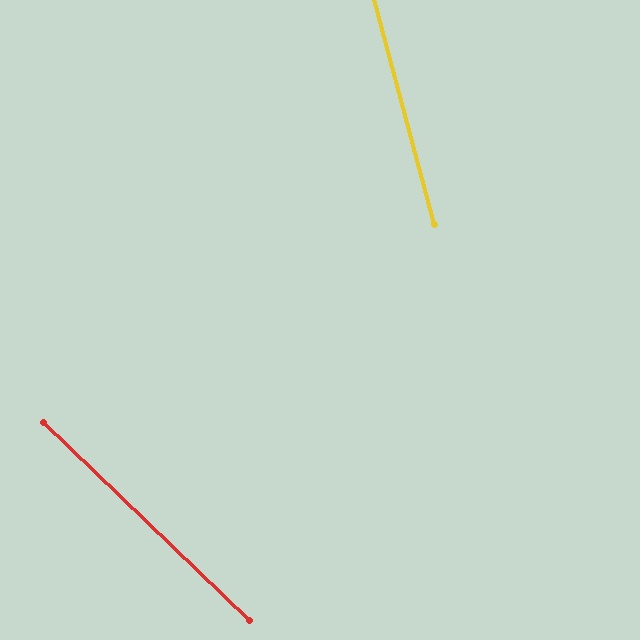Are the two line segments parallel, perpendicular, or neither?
Neither parallel nor perpendicular — they differ by about 31°.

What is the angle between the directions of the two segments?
Approximately 31 degrees.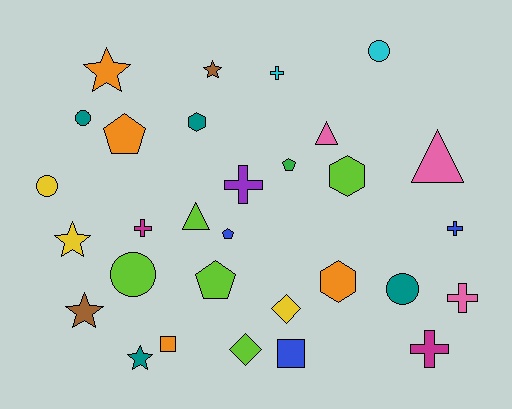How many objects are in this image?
There are 30 objects.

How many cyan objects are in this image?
There are 2 cyan objects.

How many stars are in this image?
There are 5 stars.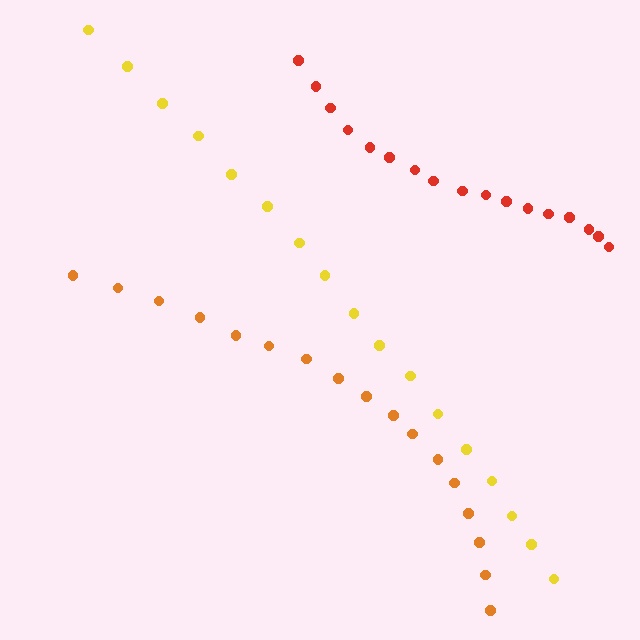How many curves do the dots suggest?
There are 3 distinct paths.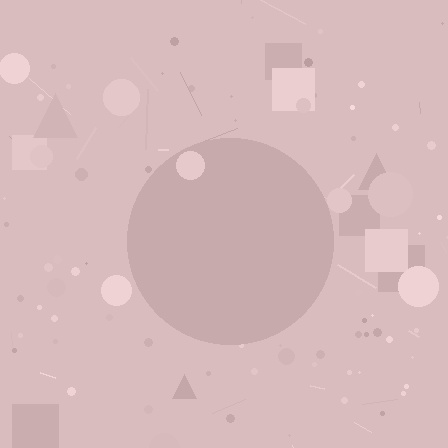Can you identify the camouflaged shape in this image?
The camouflaged shape is a circle.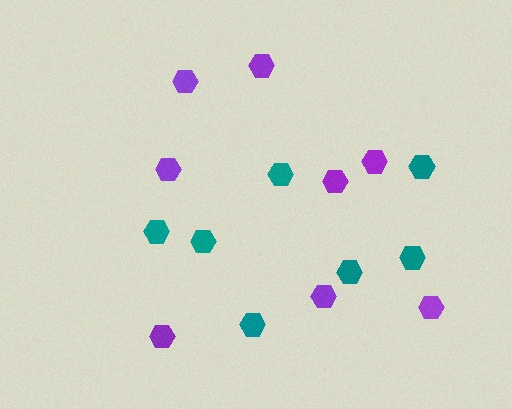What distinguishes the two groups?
There are 2 groups: one group of purple hexagons (8) and one group of teal hexagons (7).